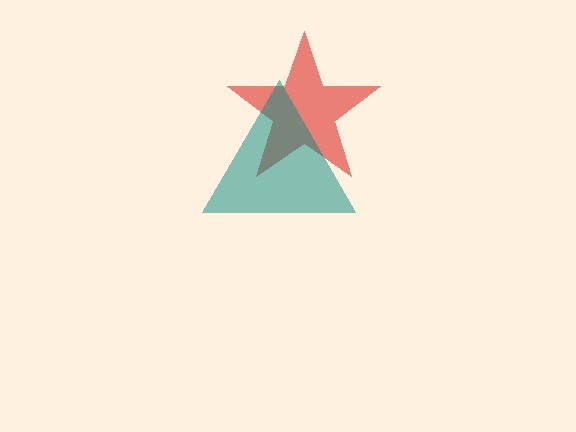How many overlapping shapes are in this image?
There are 2 overlapping shapes in the image.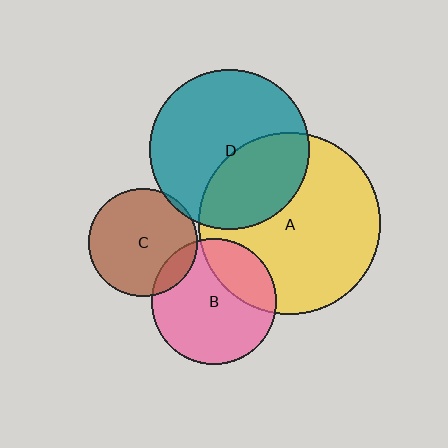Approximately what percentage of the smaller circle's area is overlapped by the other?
Approximately 35%.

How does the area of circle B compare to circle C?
Approximately 1.3 times.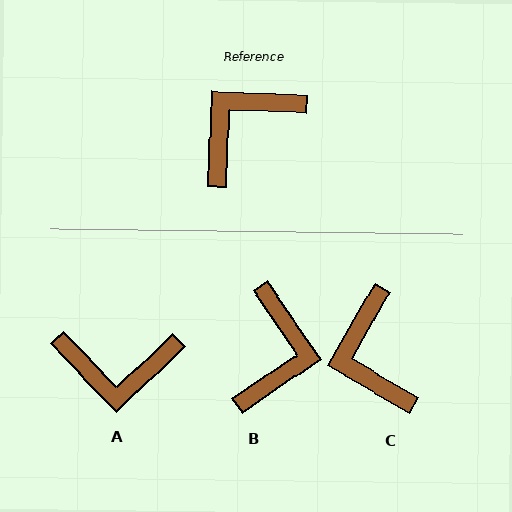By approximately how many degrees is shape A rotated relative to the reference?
Approximately 136 degrees counter-clockwise.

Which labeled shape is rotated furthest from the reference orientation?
B, about 144 degrees away.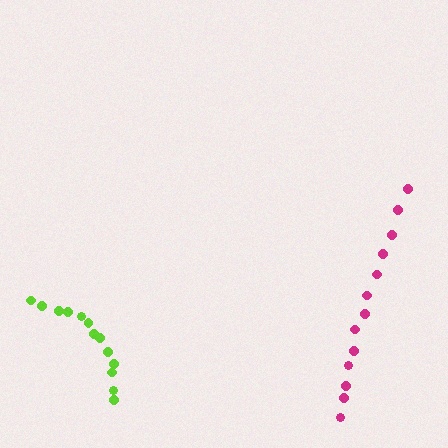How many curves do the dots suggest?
There are 2 distinct paths.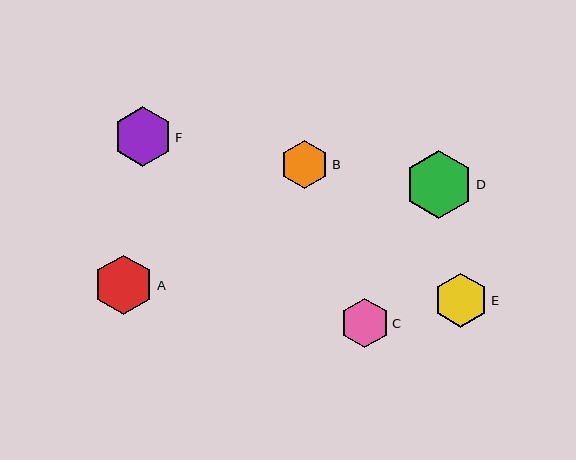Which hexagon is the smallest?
Hexagon B is the smallest with a size of approximately 48 pixels.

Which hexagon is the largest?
Hexagon D is the largest with a size of approximately 68 pixels.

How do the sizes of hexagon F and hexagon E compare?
Hexagon F and hexagon E are approximately the same size.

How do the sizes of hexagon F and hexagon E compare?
Hexagon F and hexagon E are approximately the same size.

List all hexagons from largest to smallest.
From largest to smallest: D, A, F, E, C, B.